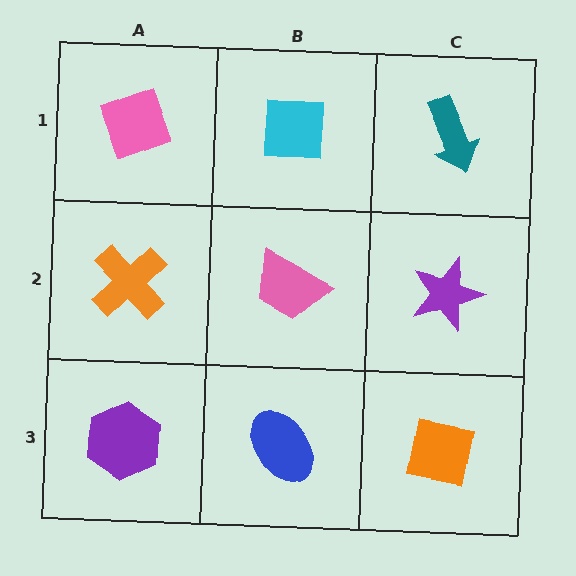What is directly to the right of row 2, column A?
A pink trapezoid.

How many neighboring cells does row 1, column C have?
2.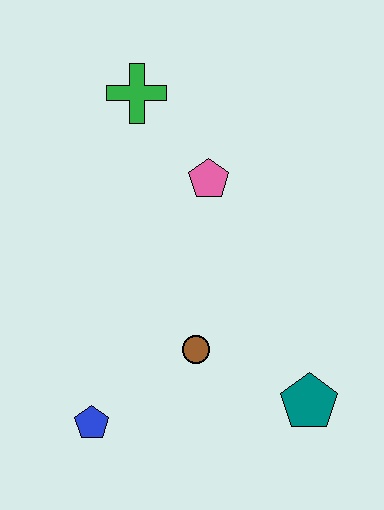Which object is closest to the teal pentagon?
The brown circle is closest to the teal pentagon.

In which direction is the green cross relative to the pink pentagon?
The green cross is above the pink pentagon.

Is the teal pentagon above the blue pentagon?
Yes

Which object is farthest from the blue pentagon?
The green cross is farthest from the blue pentagon.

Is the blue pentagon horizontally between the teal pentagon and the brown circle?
No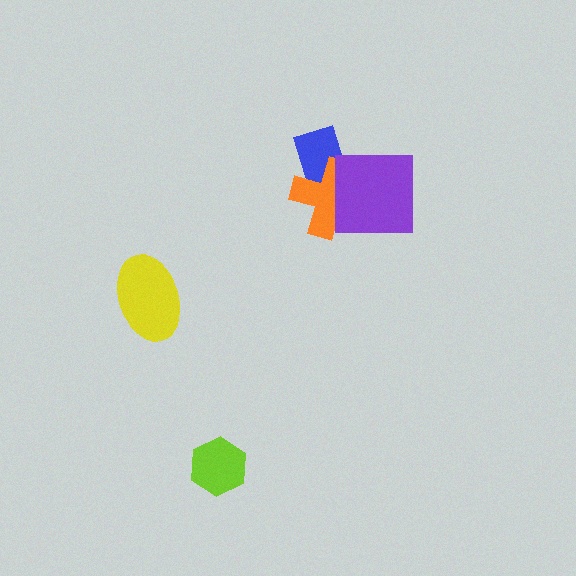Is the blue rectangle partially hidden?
Yes, it is partially covered by another shape.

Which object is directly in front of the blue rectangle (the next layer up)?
The orange cross is directly in front of the blue rectangle.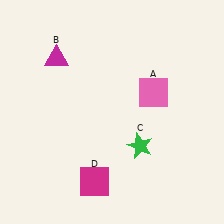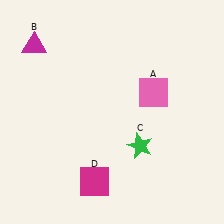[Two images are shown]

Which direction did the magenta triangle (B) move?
The magenta triangle (B) moved left.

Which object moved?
The magenta triangle (B) moved left.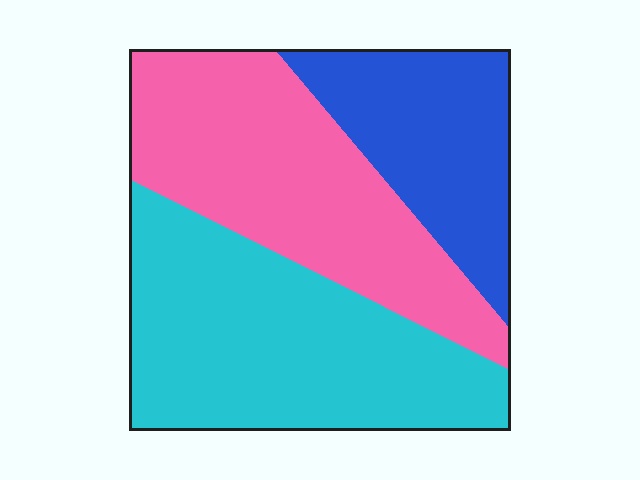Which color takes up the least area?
Blue, at roughly 25%.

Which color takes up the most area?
Cyan, at roughly 40%.